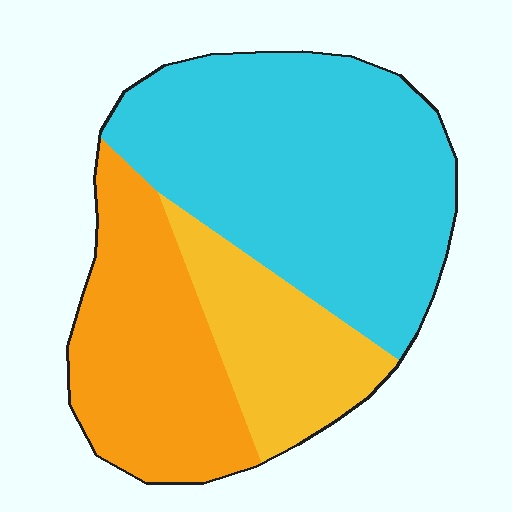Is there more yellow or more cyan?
Cyan.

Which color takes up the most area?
Cyan, at roughly 50%.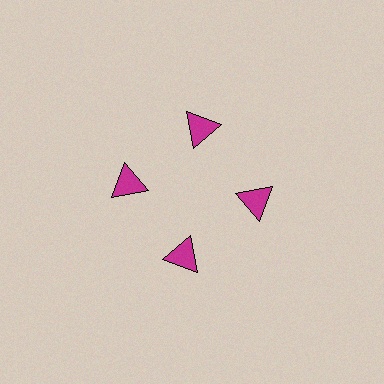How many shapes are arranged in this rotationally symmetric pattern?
There are 4 shapes, arranged in 4 groups of 1.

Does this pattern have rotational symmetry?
Yes, this pattern has 4-fold rotational symmetry. It looks the same after rotating 90 degrees around the center.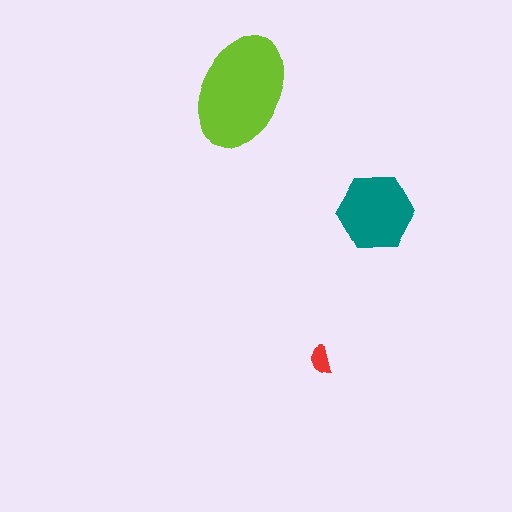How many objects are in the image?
There are 3 objects in the image.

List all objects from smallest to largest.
The red semicircle, the teal hexagon, the lime ellipse.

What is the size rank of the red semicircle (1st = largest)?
3rd.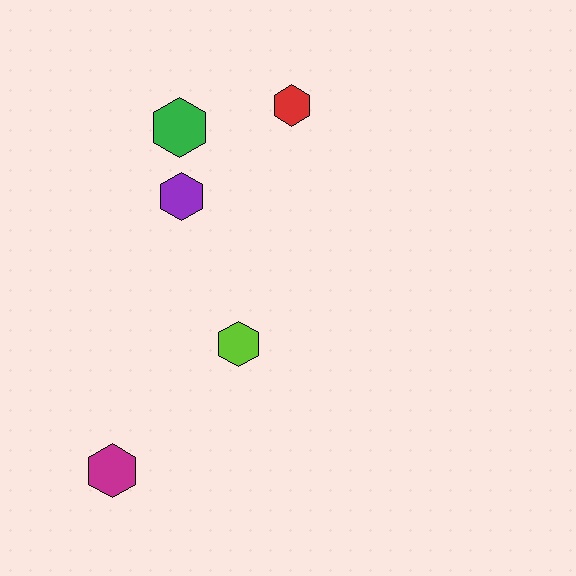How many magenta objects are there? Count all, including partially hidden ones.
There is 1 magenta object.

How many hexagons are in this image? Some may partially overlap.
There are 5 hexagons.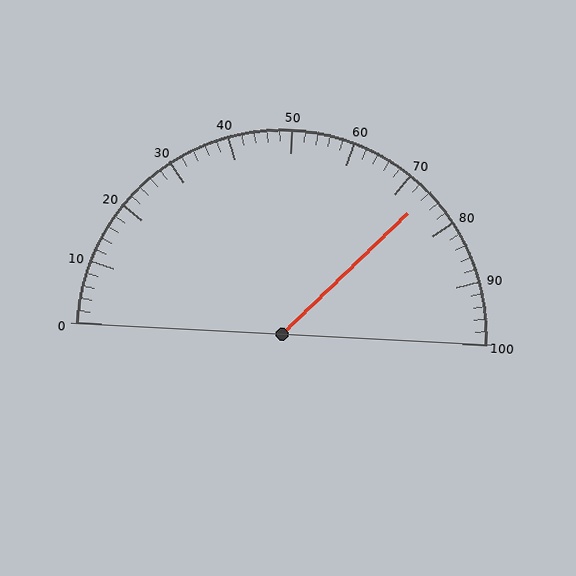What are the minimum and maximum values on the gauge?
The gauge ranges from 0 to 100.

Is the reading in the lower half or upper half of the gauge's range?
The reading is in the upper half of the range (0 to 100).